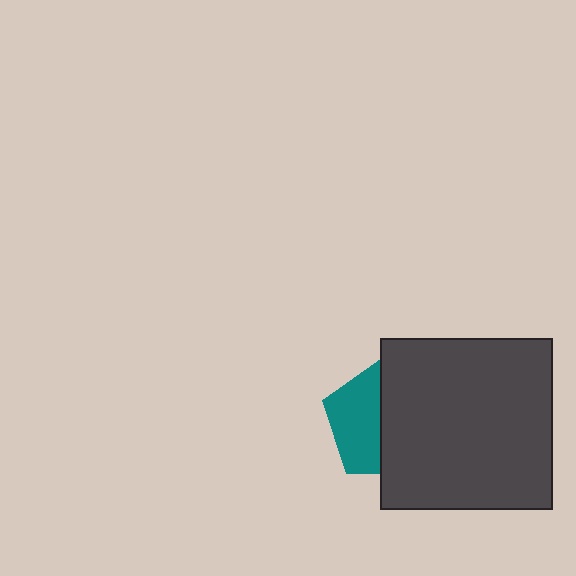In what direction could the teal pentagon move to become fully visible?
The teal pentagon could move left. That would shift it out from behind the dark gray square entirely.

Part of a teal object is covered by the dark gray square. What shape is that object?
It is a pentagon.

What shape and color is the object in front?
The object in front is a dark gray square.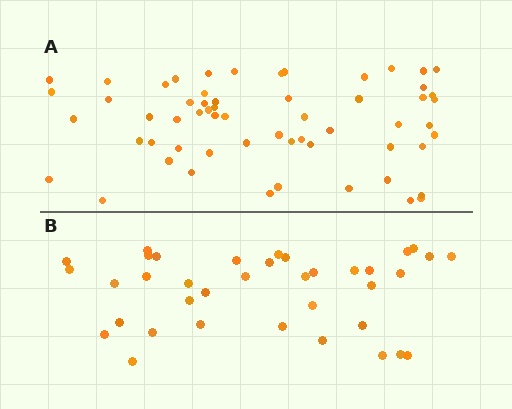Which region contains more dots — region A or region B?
Region A (the top region) has more dots.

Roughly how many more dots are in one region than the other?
Region A has approximately 20 more dots than region B.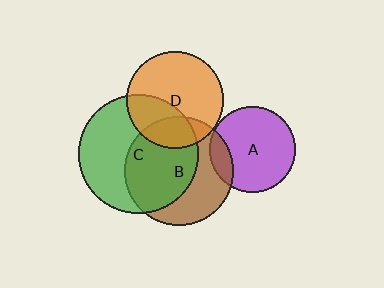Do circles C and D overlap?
Yes.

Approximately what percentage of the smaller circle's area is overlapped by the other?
Approximately 35%.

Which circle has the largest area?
Circle C (green).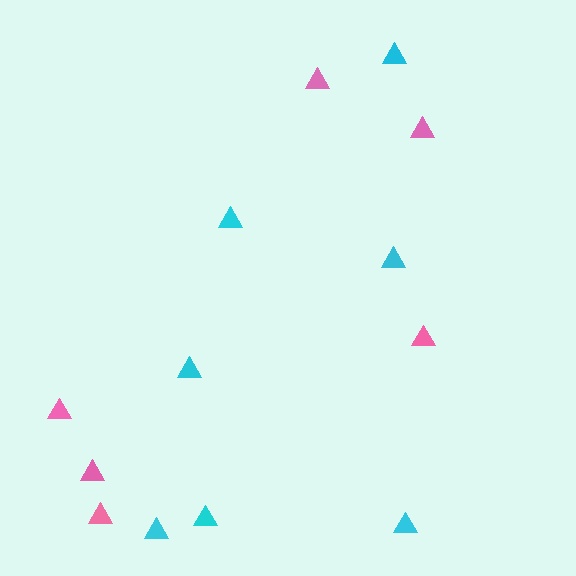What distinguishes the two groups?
There are 2 groups: one group of cyan triangles (7) and one group of pink triangles (6).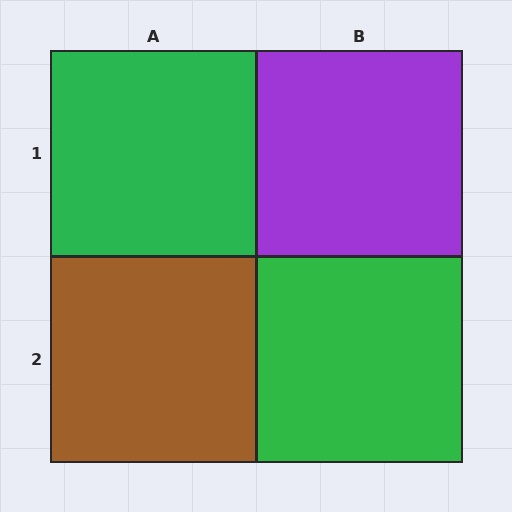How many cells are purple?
1 cell is purple.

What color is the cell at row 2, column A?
Brown.